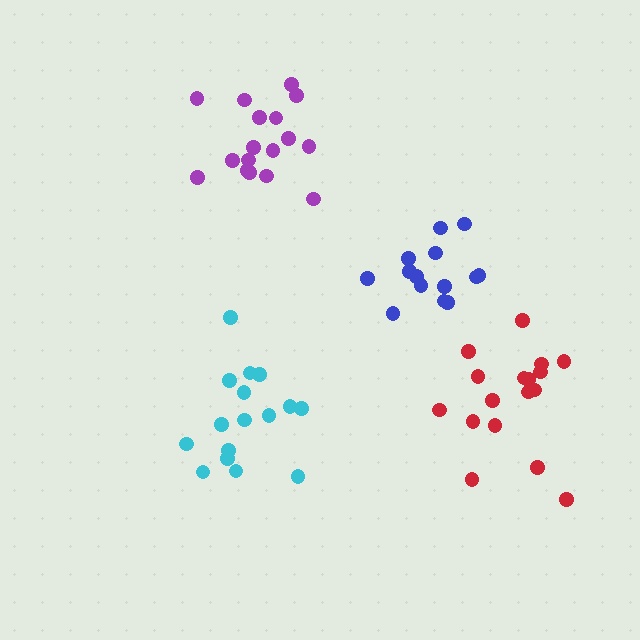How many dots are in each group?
Group 1: 16 dots, Group 2: 14 dots, Group 3: 17 dots, Group 4: 17 dots (64 total).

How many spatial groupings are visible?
There are 4 spatial groupings.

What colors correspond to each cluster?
The clusters are colored: cyan, blue, red, purple.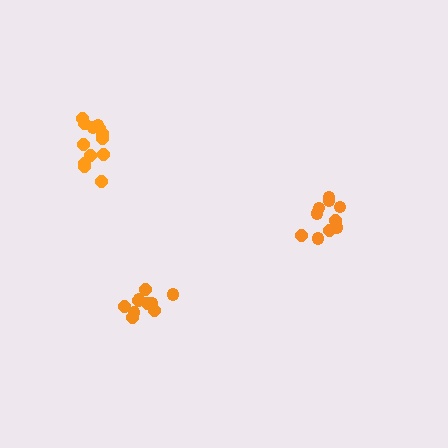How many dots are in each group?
Group 1: 10 dots, Group 2: 13 dots, Group 3: 10 dots (33 total).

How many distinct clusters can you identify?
There are 3 distinct clusters.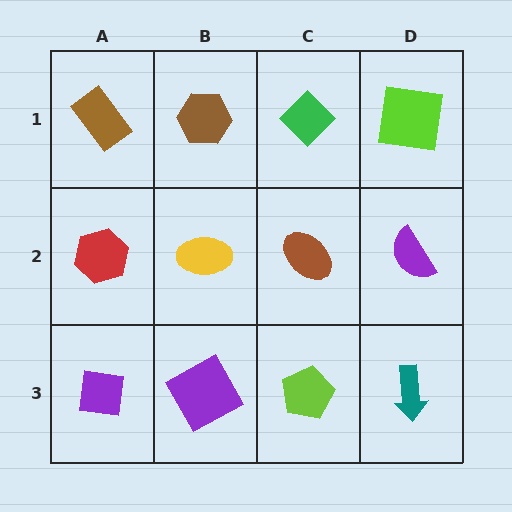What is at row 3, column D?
A teal arrow.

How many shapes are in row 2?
4 shapes.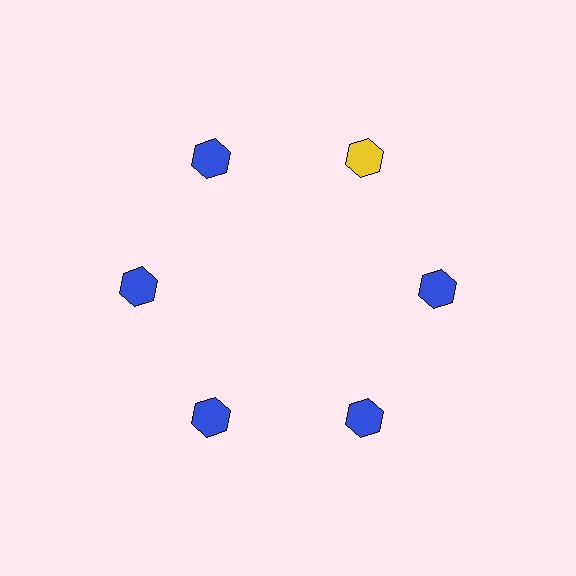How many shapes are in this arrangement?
There are 6 shapes arranged in a ring pattern.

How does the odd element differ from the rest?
It has a different color: yellow instead of blue.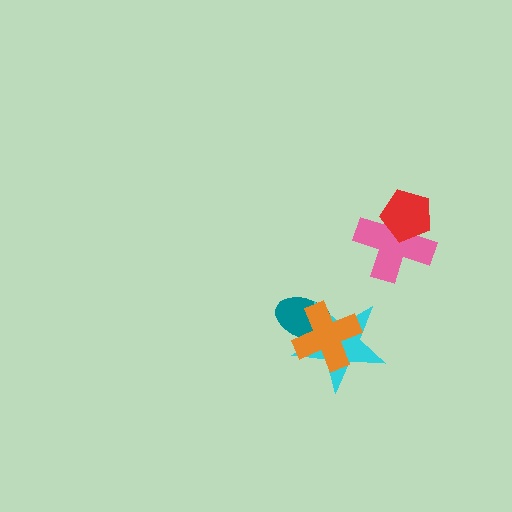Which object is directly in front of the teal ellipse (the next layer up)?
The cyan star is directly in front of the teal ellipse.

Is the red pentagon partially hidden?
No, no other shape covers it.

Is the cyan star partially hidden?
Yes, it is partially covered by another shape.